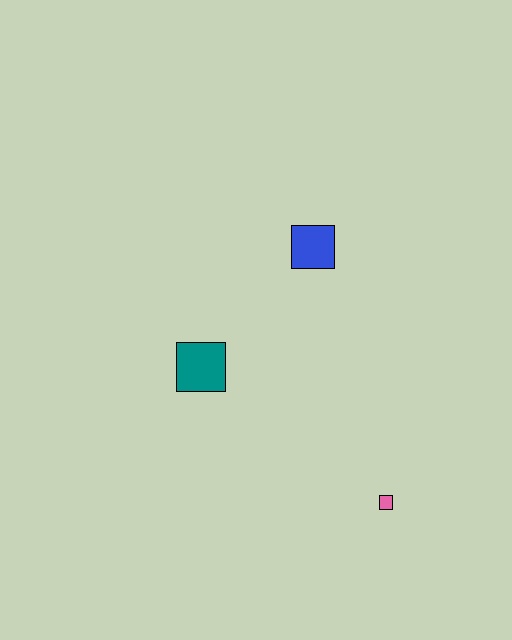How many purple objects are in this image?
There are no purple objects.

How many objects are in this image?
There are 3 objects.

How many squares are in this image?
There are 3 squares.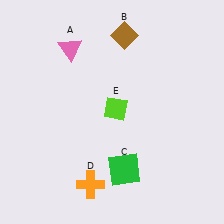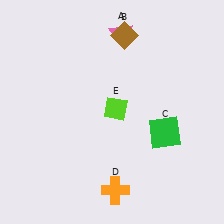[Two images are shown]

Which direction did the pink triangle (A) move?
The pink triangle (A) moved right.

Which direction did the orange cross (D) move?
The orange cross (D) moved right.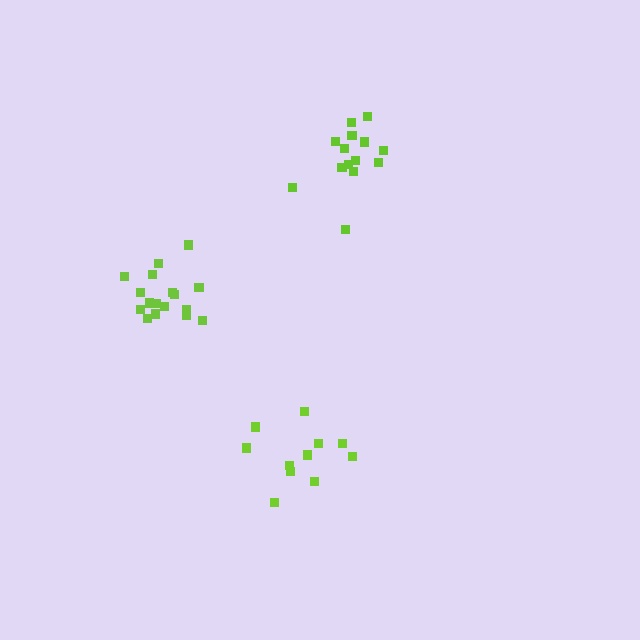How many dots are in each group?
Group 1: 17 dots, Group 2: 14 dots, Group 3: 11 dots (42 total).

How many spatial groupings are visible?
There are 3 spatial groupings.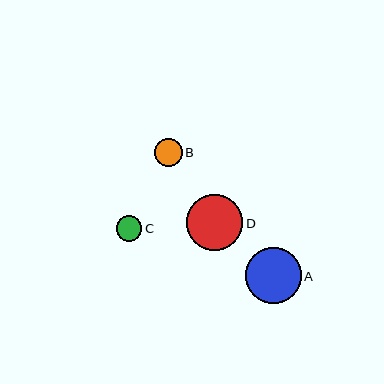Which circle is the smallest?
Circle C is the smallest with a size of approximately 25 pixels.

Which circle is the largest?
Circle A is the largest with a size of approximately 56 pixels.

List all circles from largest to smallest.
From largest to smallest: A, D, B, C.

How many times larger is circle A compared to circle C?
Circle A is approximately 2.2 times the size of circle C.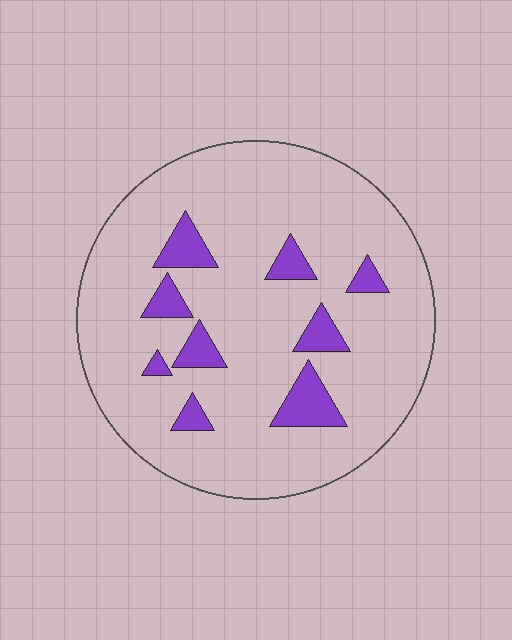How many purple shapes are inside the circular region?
9.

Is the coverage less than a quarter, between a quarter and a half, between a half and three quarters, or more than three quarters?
Less than a quarter.